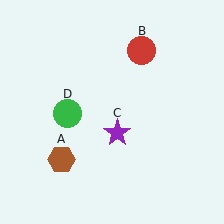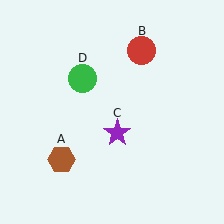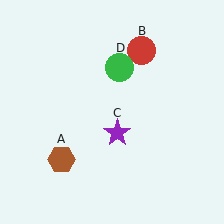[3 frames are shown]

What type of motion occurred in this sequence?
The green circle (object D) rotated clockwise around the center of the scene.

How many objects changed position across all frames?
1 object changed position: green circle (object D).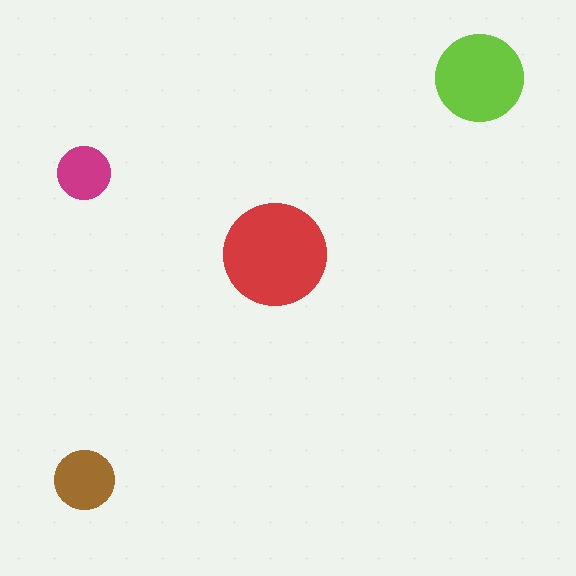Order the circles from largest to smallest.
the red one, the lime one, the brown one, the magenta one.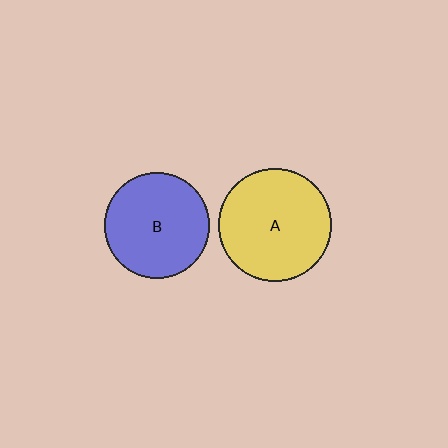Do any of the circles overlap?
No, none of the circles overlap.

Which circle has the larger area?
Circle A (yellow).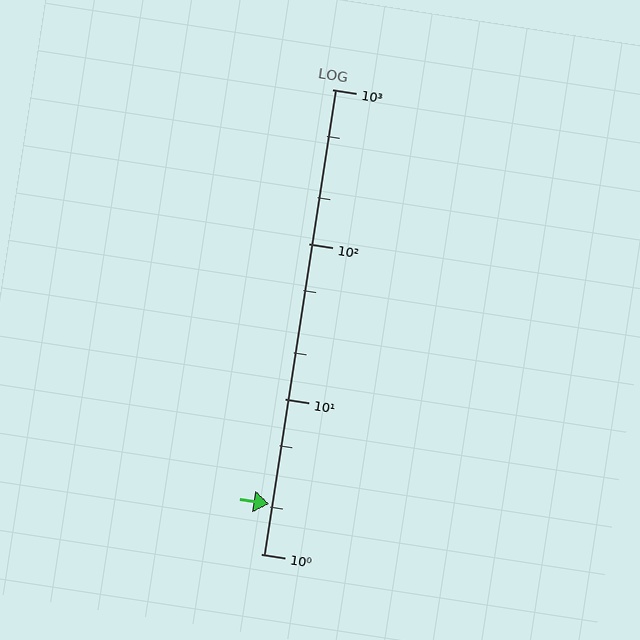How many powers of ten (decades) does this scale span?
The scale spans 3 decades, from 1 to 1000.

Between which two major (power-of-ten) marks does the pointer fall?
The pointer is between 1 and 10.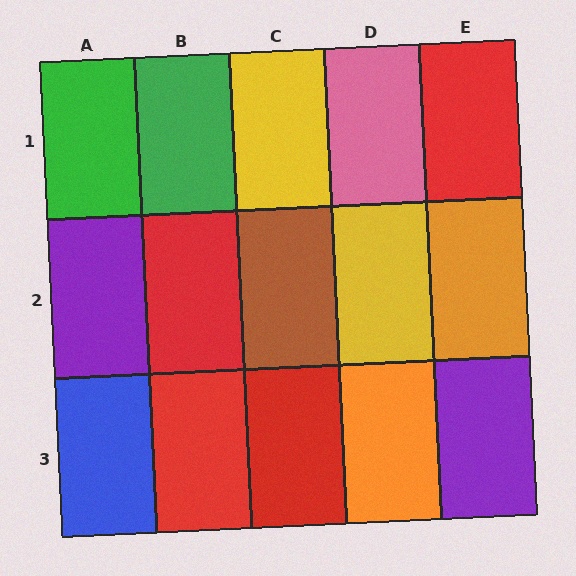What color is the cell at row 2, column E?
Orange.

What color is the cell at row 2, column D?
Yellow.